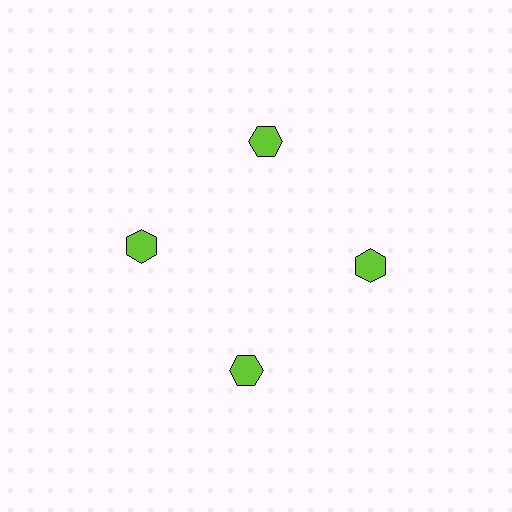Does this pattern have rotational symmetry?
Yes, this pattern has 4-fold rotational symmetry. It looks the same after rotating 90 degrees around the center.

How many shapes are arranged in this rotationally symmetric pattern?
There are 4 shapes, arranged in 4 groups of 1.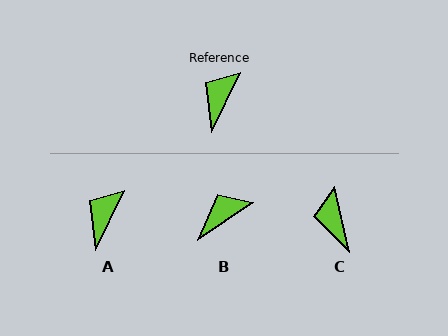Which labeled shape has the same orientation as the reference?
A.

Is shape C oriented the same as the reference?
No, it is off by about 38 degrees.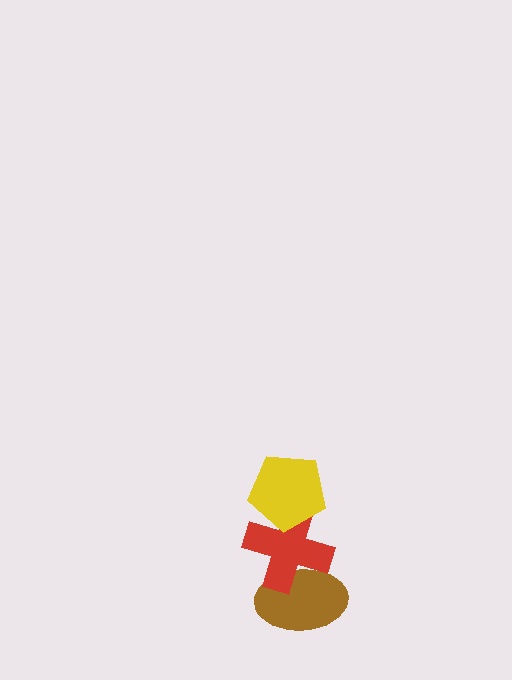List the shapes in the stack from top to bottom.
From top to bottom: the yellow pentagon, the red cross, the brown ellipse.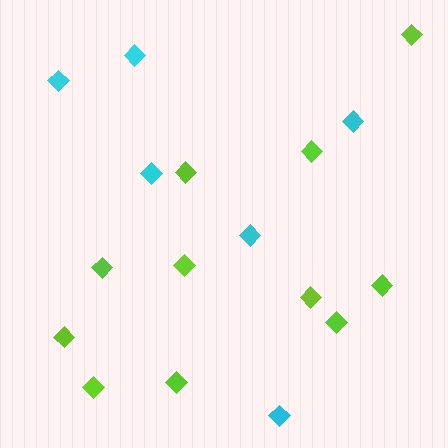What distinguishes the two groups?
There are 2 groups: one group of cyan diamonds (6) and one group of lime diamonds (11).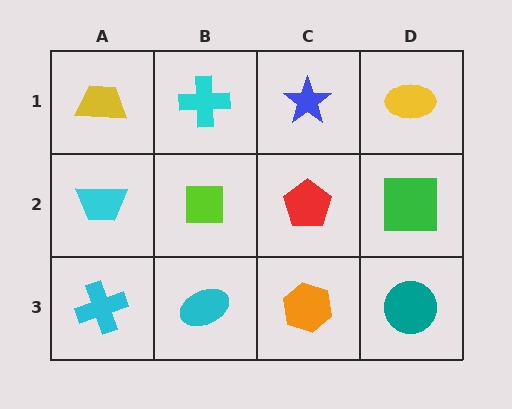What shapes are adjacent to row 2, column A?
A yellow trapezoid (row 1, column A), a cyan cross (row 3, column A), a lime square (row 2, column B).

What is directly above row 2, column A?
A yellow trapezoid.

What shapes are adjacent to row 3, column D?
A green square (row 2, column D), an orange hexagon (row 3, column C).